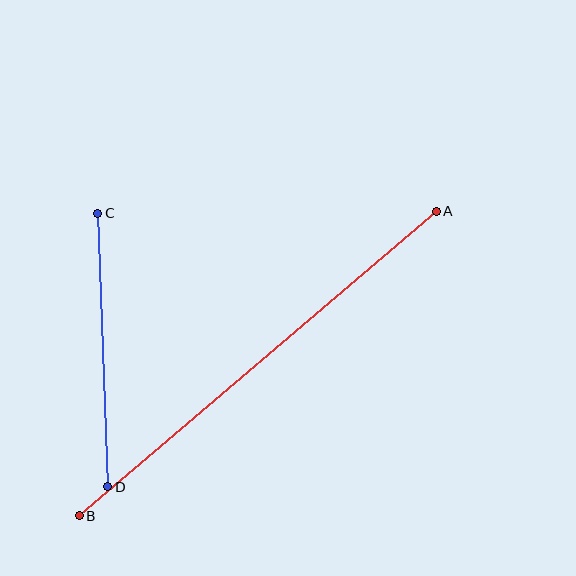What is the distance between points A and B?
The distance is approximately 469 pixels.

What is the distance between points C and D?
The distance is approximately 274 pixels.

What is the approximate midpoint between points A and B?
The midpoint is at approximately (258, 364) pixels.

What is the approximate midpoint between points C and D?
The midpoint is at approximately (103, 350) pixels.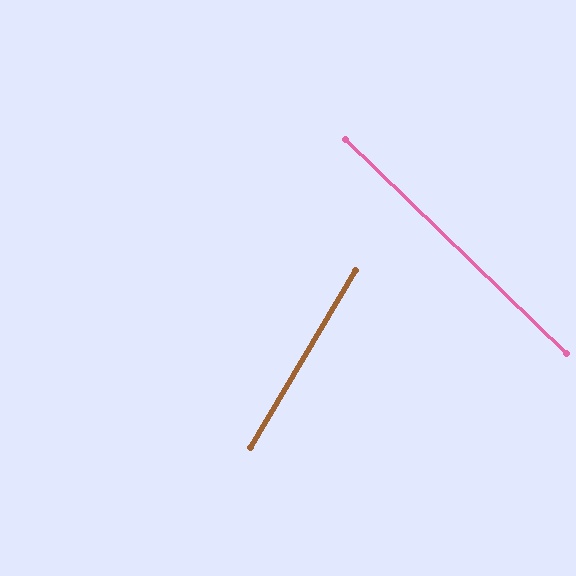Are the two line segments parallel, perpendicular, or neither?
Neither parallel nor perpendicular — they differ by about 77°.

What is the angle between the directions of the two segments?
Approximately 77 degrees.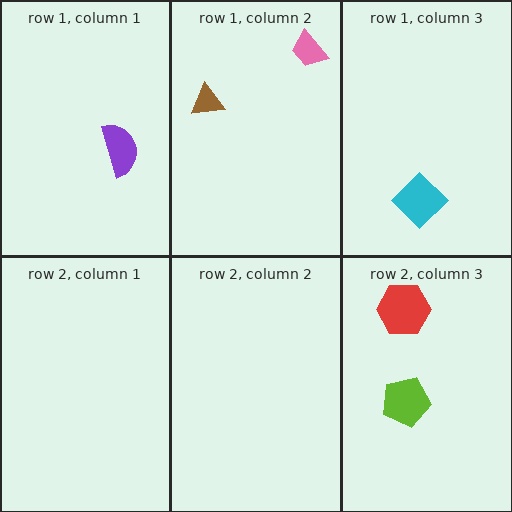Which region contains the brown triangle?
The row 1, column 2 region.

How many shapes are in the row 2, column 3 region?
2.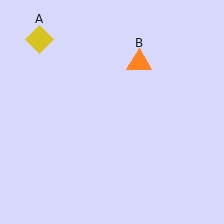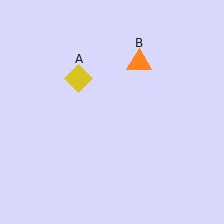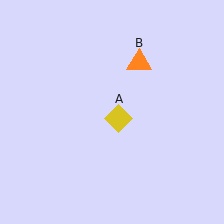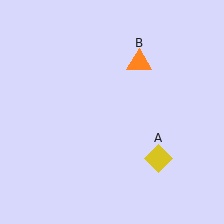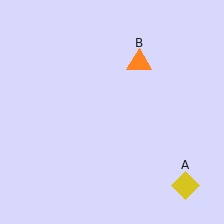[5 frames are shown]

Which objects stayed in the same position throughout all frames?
Orange triangle (object B) remained stationary.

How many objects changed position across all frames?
1 object changed position: yellow diamond (object A).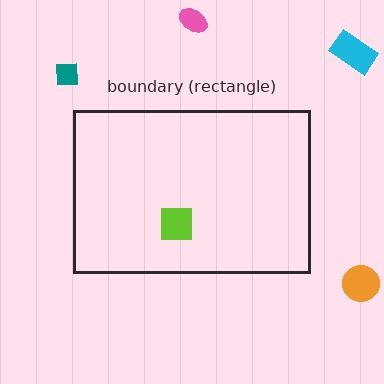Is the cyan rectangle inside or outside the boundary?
Outside.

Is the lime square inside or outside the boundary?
Inside.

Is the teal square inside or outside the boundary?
Outside.